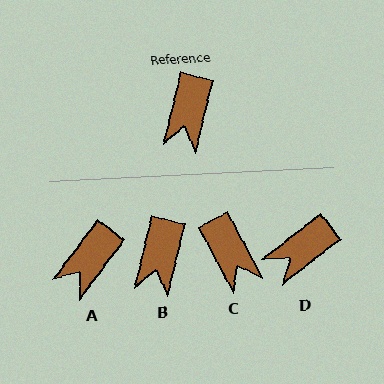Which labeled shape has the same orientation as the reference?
B.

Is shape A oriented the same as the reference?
No, it is off by about 24 degrees.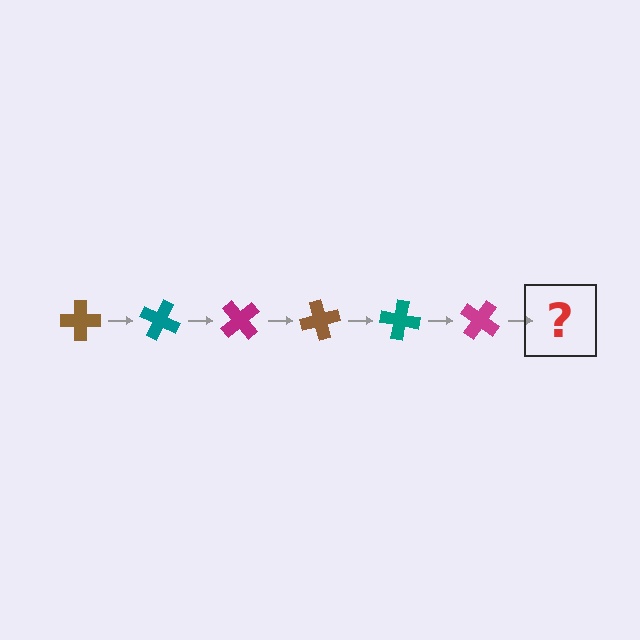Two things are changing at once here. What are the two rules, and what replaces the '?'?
The two rules are that it rotates 25 degrees each step and the color cycles through brown, teal, and magenta. The '?' should be a brown cross, rotated 150 degrees from the start.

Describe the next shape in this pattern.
It should be a brown cross, rotated 150 degrees from the start.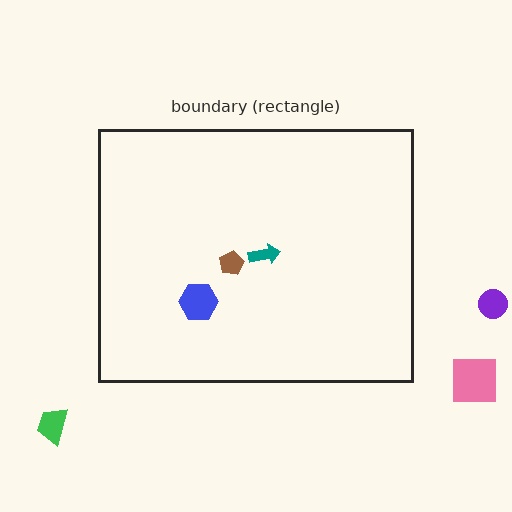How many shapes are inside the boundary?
3 inside, 3 outside.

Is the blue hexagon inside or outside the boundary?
Inside.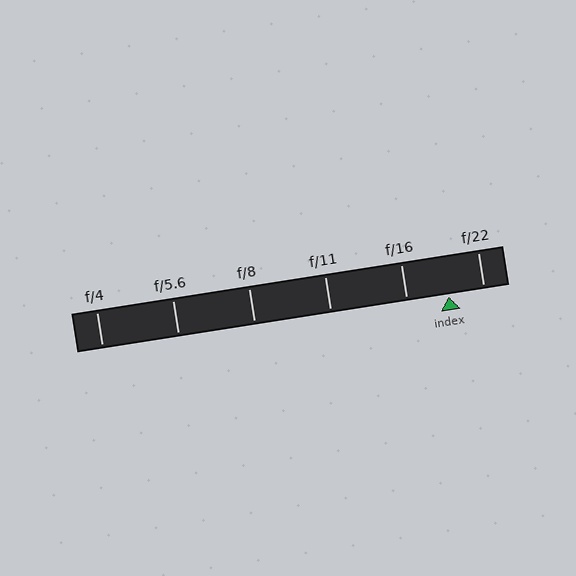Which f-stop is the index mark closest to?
The index mark is closest to f/22.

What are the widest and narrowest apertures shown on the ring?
The widest aperture shown is f/4 and the narrowest is f/22.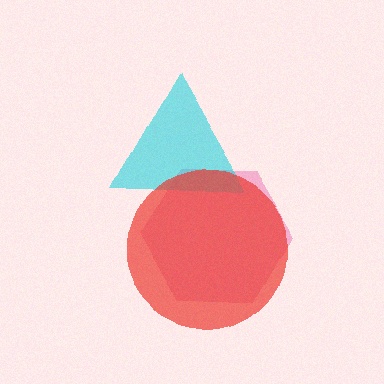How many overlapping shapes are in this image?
There are 3 overlapping shapes in the image.